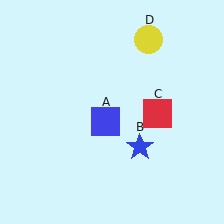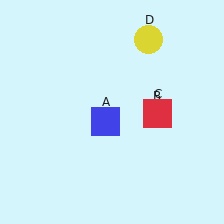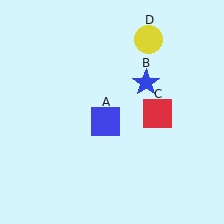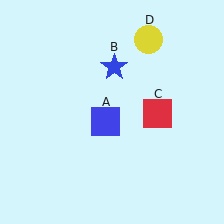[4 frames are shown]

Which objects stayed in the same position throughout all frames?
Blue square (object A) and red square (object C) and yellow circle (object D) remained stationary.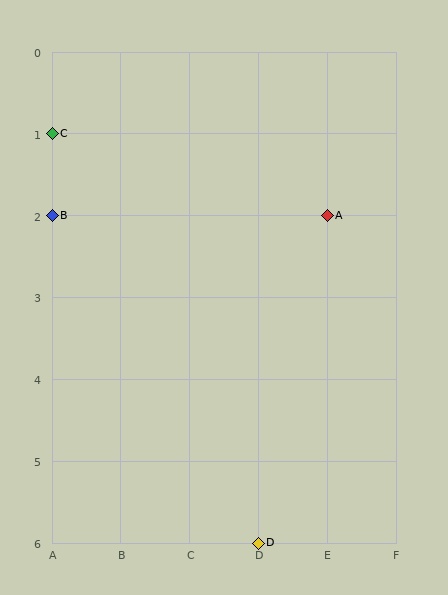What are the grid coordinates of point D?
Point D is at grid coordinates (D, 6).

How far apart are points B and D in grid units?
Points B and D are 3 columns and 4 rows apart (about 5.0 grid units diagonally).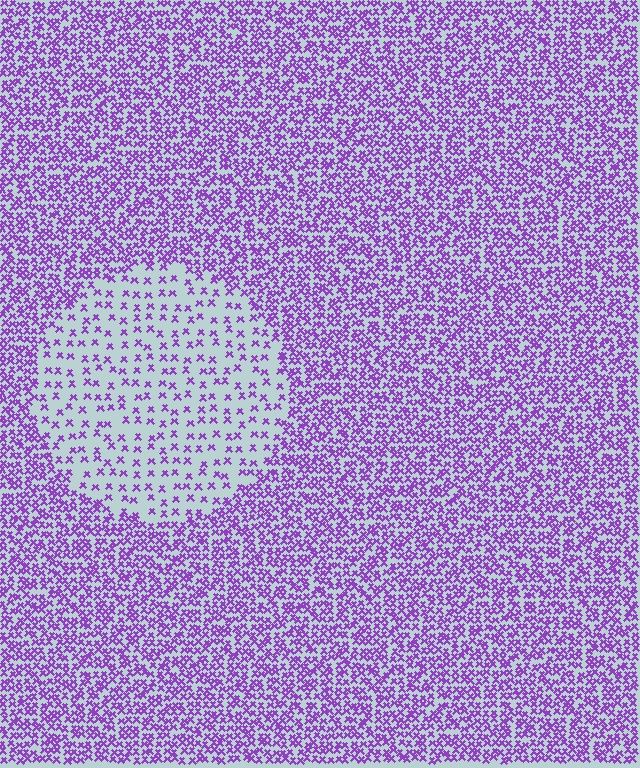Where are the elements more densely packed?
The elements are more densely packed outside the circle boundary.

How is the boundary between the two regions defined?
The boundary is defined by a change in element density (approximately 2.8x ratio). All elements are the same color, size, and shape.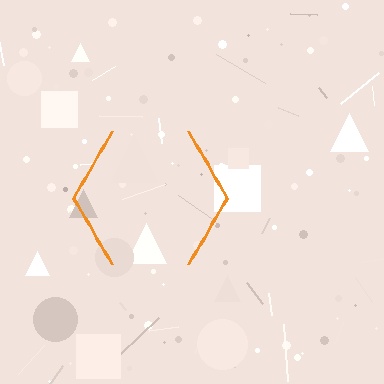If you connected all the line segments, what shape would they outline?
They would outline a hexagon.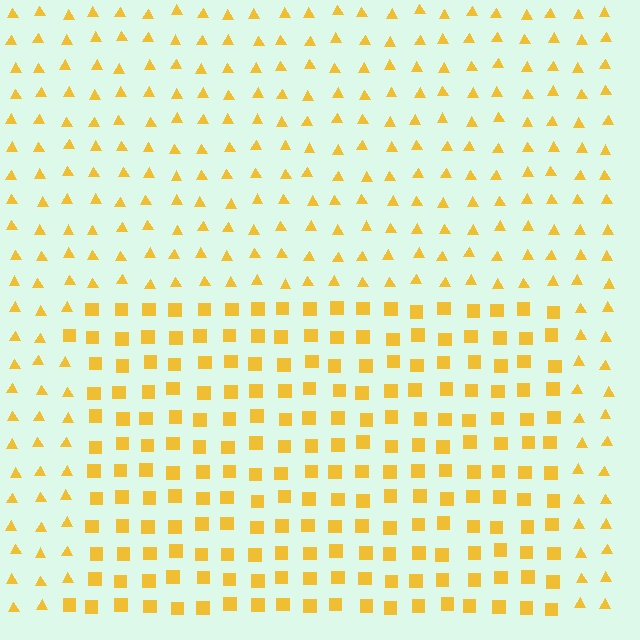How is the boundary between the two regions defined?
The boundary is defined by a change in element shape: squares inside vs. triangles outside. All elements share the same color and spacing.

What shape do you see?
I see a rectangle.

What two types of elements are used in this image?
The image uses squares inside the rectangle region and triangles outside it.